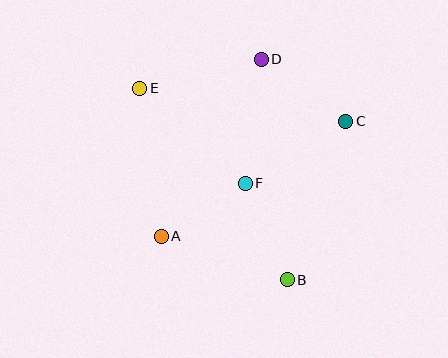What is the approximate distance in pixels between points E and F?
The distance between E and F is approximately 142 pixels.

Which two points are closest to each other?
Points A and F are closest to each other.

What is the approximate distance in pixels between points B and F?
The distance between B and F is approximately 105 pixels.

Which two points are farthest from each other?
Points B and E are farthest from each other.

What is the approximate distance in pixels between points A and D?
The distance between A and D is approximately 203 pixels.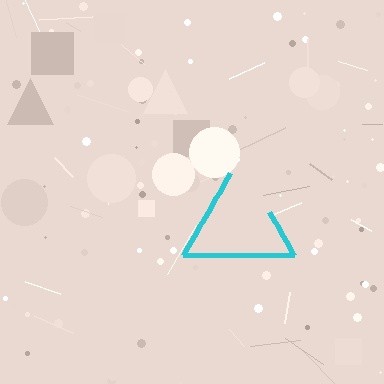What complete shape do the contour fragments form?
The contour fragments form a triangle.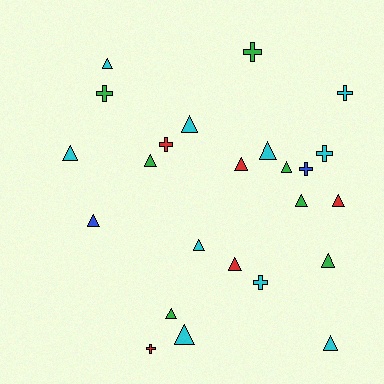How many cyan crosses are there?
There are 3 cyan crosses.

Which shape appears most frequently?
Triangle, with 16 objects.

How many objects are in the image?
There are 24 objects.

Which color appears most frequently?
Cyan, with 10 objects.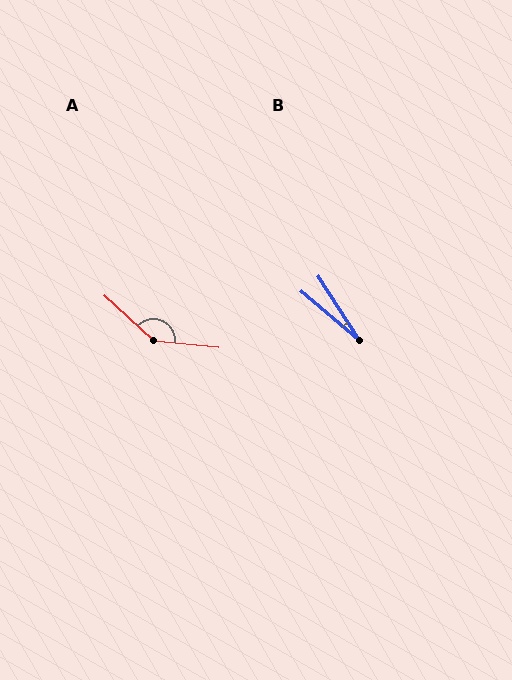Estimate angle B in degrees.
Approximately 17 degrees.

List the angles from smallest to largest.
B (17°), A (144°).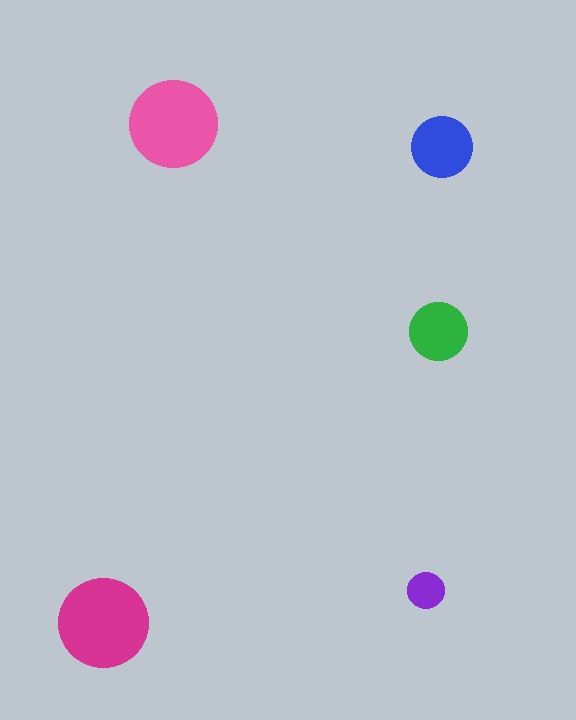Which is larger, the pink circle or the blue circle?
The pink one.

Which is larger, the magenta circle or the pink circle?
The magenta one.